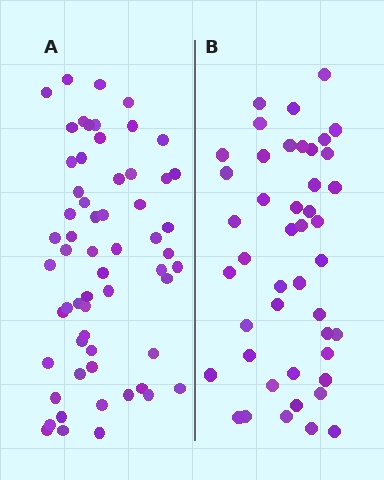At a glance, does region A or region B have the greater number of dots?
Region A (the left region) has more dots.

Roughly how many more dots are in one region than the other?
Region A has approximately 15 more dots than region B.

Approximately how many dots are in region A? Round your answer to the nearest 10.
About 60 dots.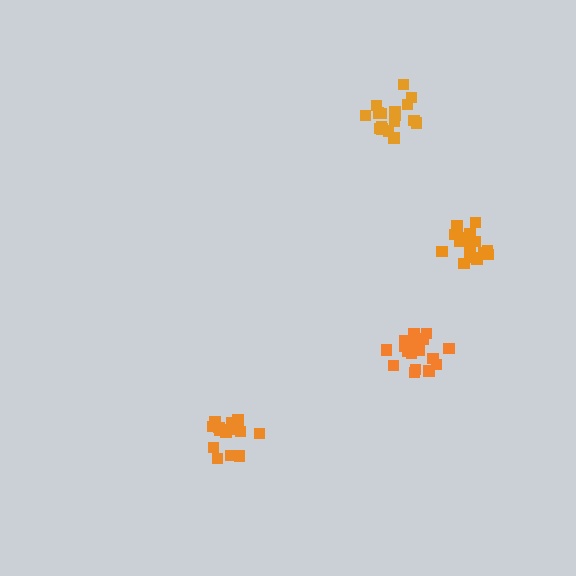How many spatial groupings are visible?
There are 4 spatial groupings.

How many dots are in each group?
Group 1: 20 dots, Group 2: 15 dots, Group 3: 19 dots, Group 4: 17 dots (71 total).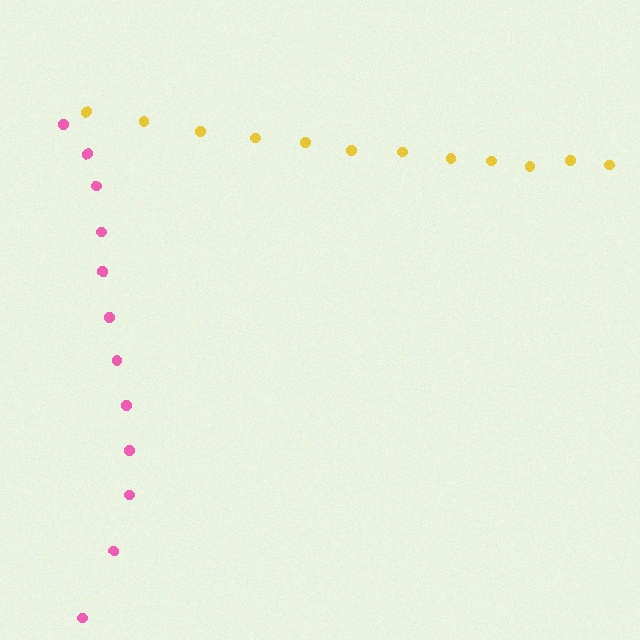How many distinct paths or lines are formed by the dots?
There are 2 distinct paths.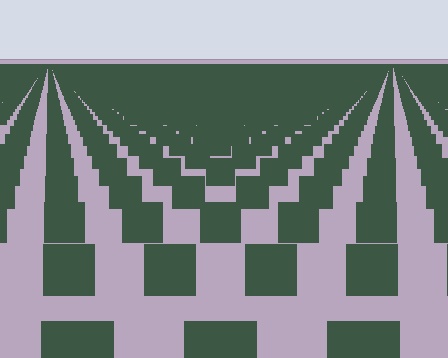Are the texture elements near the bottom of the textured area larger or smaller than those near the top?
Larger. Near the bottom, elements are closer to the viewer and appear at a bigger on-screen size.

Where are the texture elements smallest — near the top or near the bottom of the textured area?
Near the top.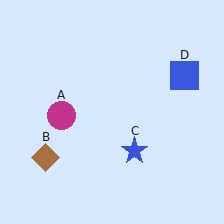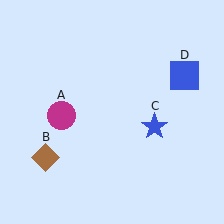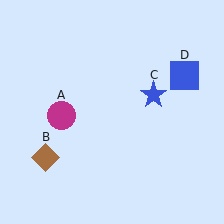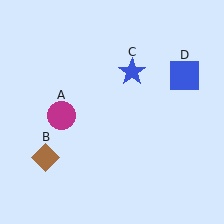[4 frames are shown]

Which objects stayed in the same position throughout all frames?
Magenta circle (object A) and brown diamond (object B) and blue square (object D) remained stationary.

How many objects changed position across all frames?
1 object changed position: blue star (object C).